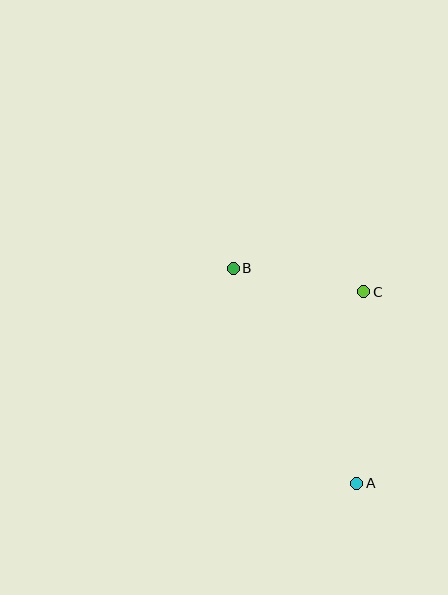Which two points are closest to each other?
Points B and C are closest to each other.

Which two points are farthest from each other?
Points A and B are farthest from each other.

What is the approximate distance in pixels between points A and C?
The distance between A and C is approximately 192 pixels.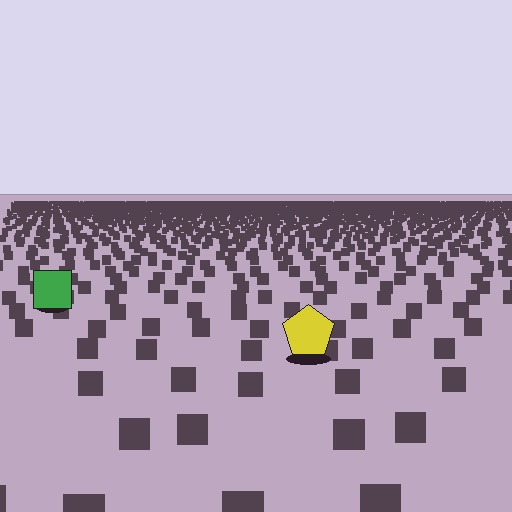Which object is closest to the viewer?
The yellow pentagon is closest. The texture marks near it are larger and more spread out.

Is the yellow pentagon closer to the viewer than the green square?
Yes. The yellow pentagon is closer — you can tell from the texture gradient: the ground texture is coarser near it.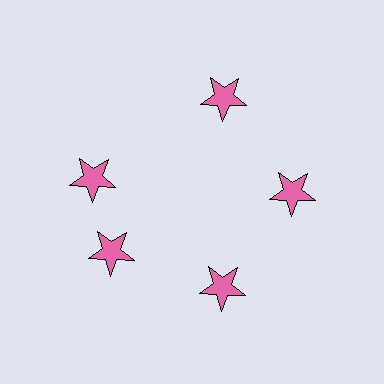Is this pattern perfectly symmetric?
No. The 5 pink stars are arranged in a ring, but one element near the 10 o'clock position is rotated out of alignment along the ring, breaking the 5-fold rotational symmetry.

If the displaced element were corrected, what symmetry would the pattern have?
It would have 5-fold rotational symmetry — the pattern would map onto itself every 72 degrees.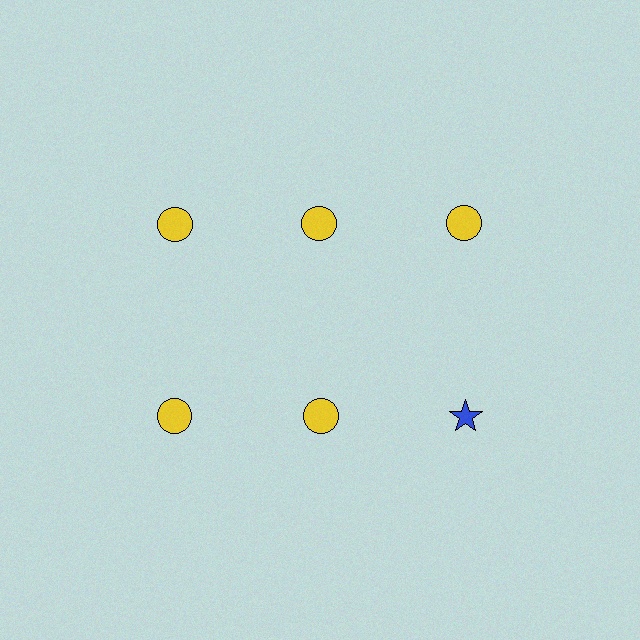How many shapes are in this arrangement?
There are 6 shapes arranged in a grid pattern.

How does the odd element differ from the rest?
It differs in both color (blue instead of yellow) and shape (star instead of circle).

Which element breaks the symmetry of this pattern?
The blue star in the second row, center column breaks the symmetry. All other shapes are yellow circles.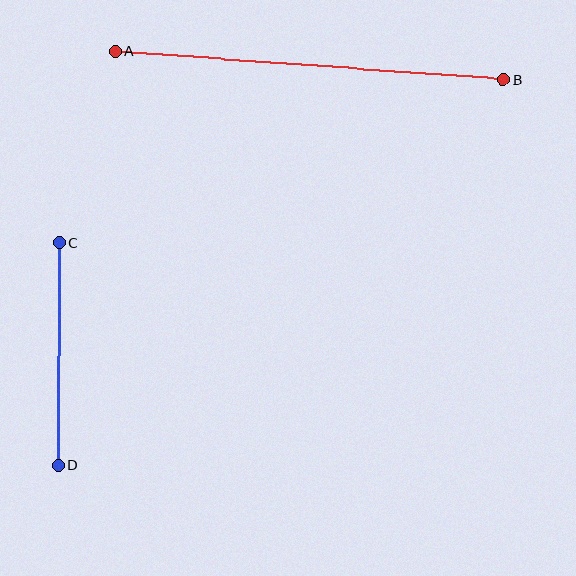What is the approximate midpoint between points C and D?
The midpoint is at approximately (59, 354) pixels.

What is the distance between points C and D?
The distance is approximately 223 pixels.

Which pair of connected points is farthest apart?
Points A and B are farthest apart.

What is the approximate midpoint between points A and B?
The midpoint is at approximately (309, 65) pixels.